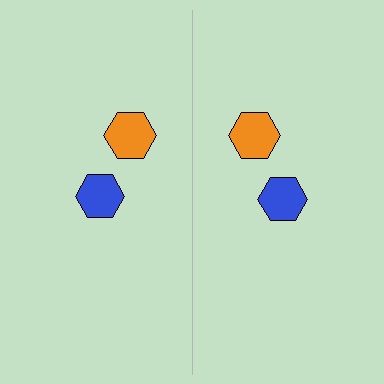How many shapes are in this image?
There are 4 shapes in this image.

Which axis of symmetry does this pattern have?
The pattern has a vertical axis of symmetry running through the center of the image.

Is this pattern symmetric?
Yes, this pattern has bilateral (reflection) symmetry.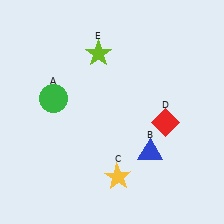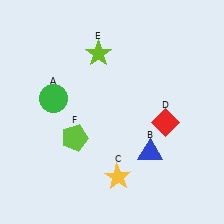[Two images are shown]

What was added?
A lime pentagon (F) was added in Image 2.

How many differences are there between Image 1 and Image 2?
There is 1 difference between the two images.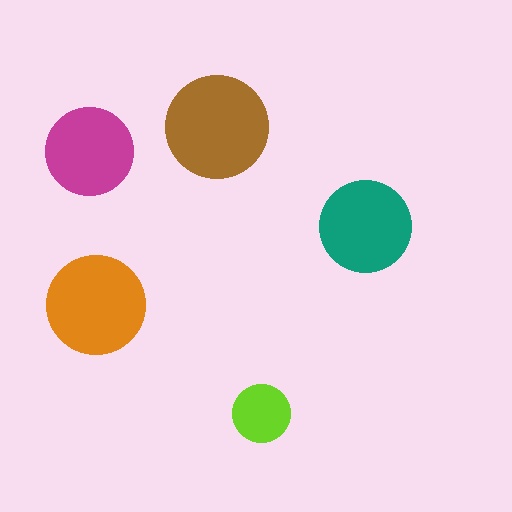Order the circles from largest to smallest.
the brown one, the orange one, the teal one, the magenta one, the lime one.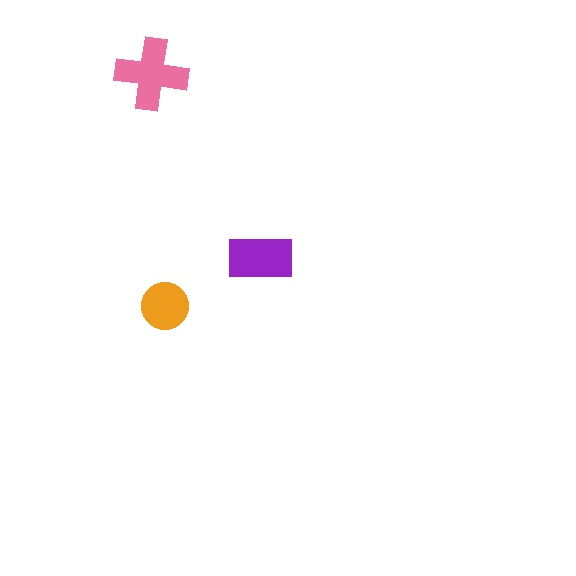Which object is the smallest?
The orange circle.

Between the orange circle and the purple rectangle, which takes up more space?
The purple rectangle.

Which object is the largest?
The pink cross.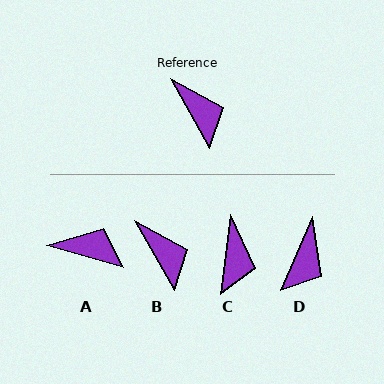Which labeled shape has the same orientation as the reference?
B.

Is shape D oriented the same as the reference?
No, it is off by about 53 degrees.